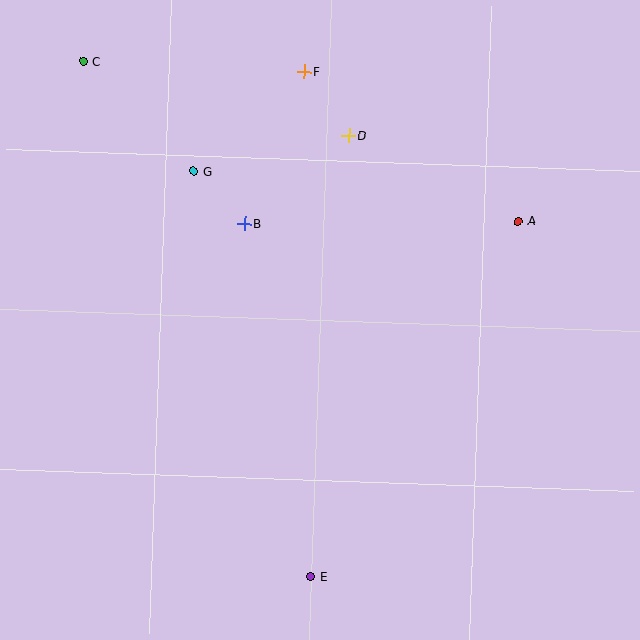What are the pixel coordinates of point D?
Point D is at (349, 136).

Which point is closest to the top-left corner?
Point C is closest to the top-left corner.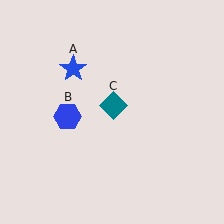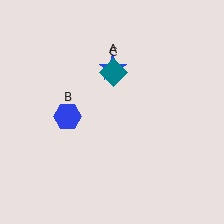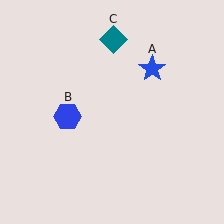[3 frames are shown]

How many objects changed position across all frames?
2 objects changed position: blue star (object A), teal diamond (object C).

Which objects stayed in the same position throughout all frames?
Blue hexagon (object B) remained stationary.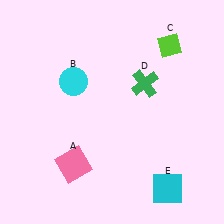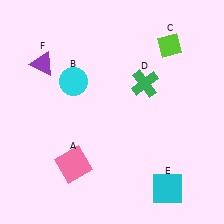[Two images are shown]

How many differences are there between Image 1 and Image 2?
There is 1 difference between the two images.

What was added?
A purple triangle (F) was added in Image 2.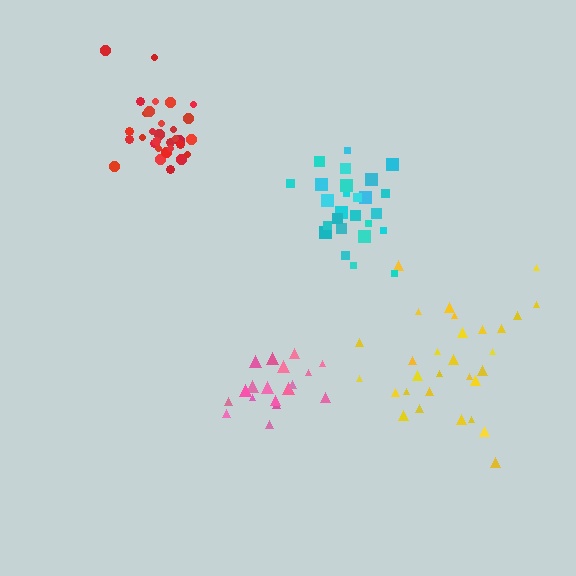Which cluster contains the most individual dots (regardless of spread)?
Red (31).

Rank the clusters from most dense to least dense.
red, pink, cyan, yellow.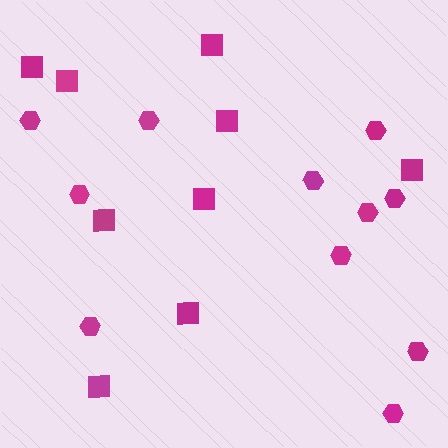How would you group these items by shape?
There are 2 groups: one group of hexagons (11) and one group of squares (9).